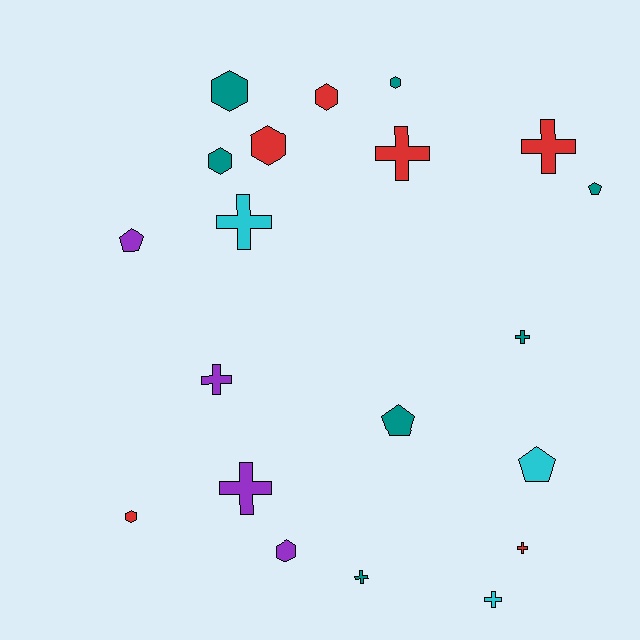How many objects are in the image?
There are 20 objects.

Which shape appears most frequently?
Cross, with 9 objects.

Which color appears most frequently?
Teal, with 7 objects.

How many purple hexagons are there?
There is 1 purple hexagon.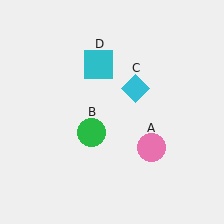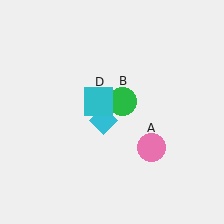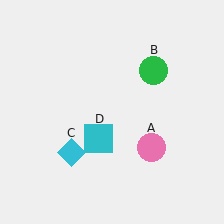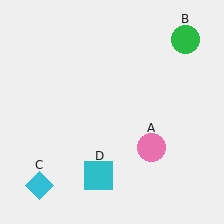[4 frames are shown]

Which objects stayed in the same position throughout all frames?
Pink circle (object A) remained stationary.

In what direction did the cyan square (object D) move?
The cyan square (object D) moved down.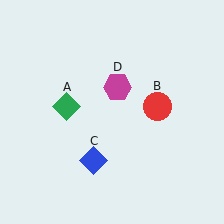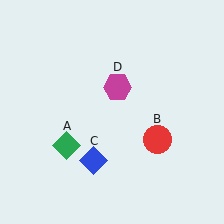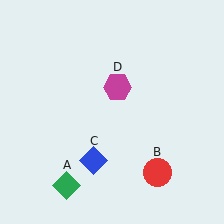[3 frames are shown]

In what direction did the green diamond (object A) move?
The green diamond (object A) moved down.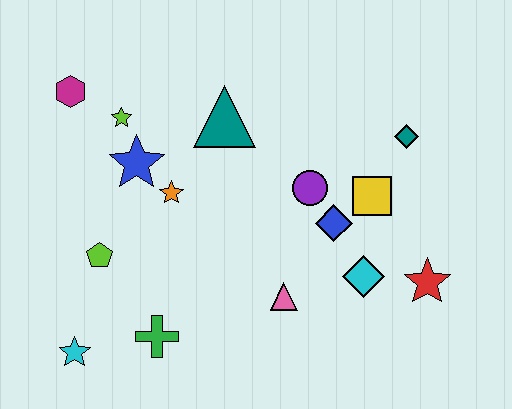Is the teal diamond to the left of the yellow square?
No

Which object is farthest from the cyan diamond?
The magenta hexagon is farthest from the cyan diamond.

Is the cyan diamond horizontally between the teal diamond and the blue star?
Yes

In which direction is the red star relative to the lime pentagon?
The red star is to the right of the lime pentagon.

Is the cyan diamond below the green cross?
No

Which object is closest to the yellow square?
The blue diamond is closest to the yellow square.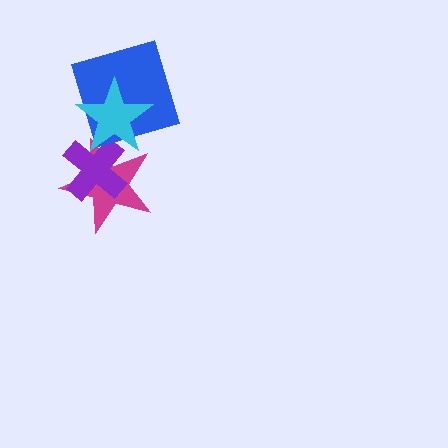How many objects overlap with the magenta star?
2 objects overlap with the magenta star.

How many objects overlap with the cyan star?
3 objects overlap with the cyan star.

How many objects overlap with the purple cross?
2 objects overlap with the purple cross.